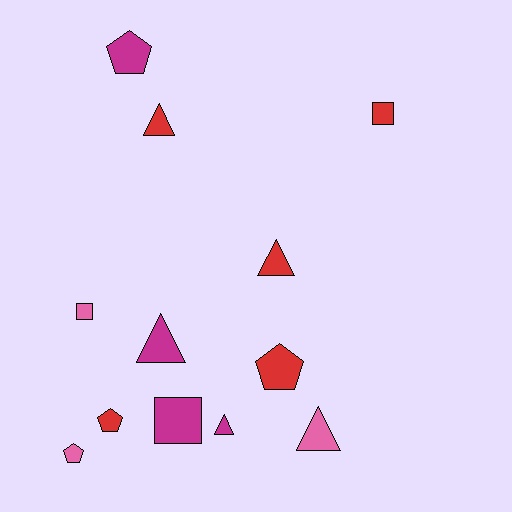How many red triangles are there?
There are 2 red triangles.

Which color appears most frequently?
Red, with 5 objects.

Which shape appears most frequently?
Triangle, with 5 objects.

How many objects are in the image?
There are 12 objects.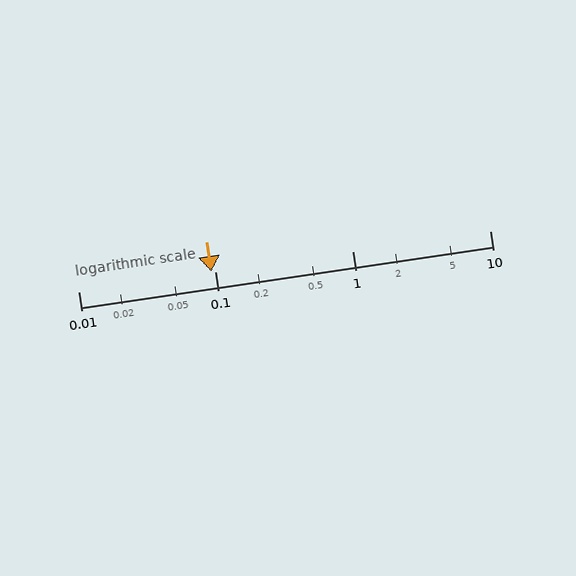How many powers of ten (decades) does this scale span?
The scale spans 3 decades, from 0.01 to 10.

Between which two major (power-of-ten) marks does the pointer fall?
The pointer is between 0.01 and 0.1.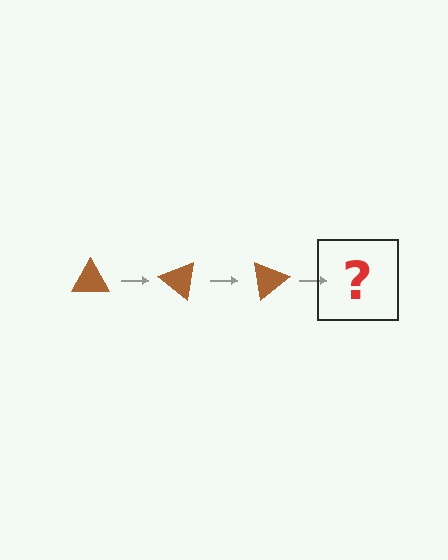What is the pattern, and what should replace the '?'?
The pattern is that the triangle rotates 40 degrees each step. The '?' should be a brown triangle rotated 120 degrees.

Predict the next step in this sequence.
The next step is a brown triangle rotated 120 degrees.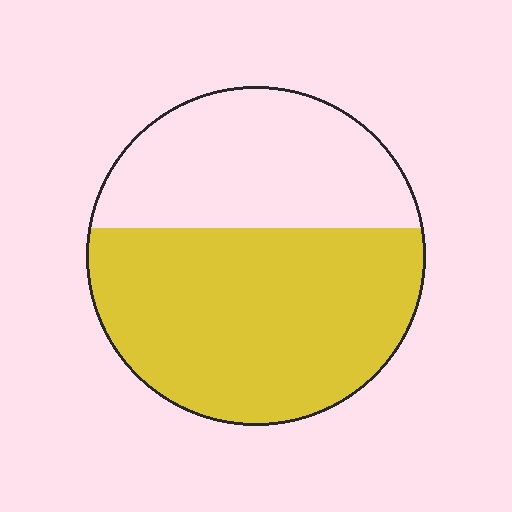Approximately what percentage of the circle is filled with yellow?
Approximately 60%.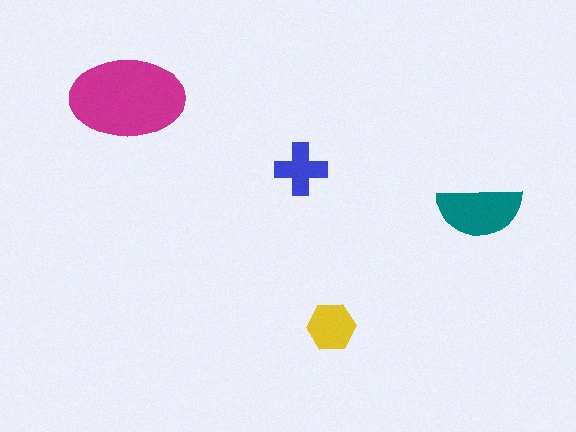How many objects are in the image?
There are 4 objects in the image.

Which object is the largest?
The magenta ellipse.